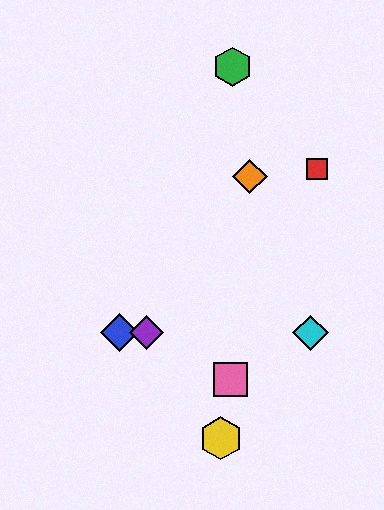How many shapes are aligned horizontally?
3 shapes (the blue diamond, the purple diamond, the cyan diamond) are aligned horizontally.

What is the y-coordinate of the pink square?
The pink square is at y≈380.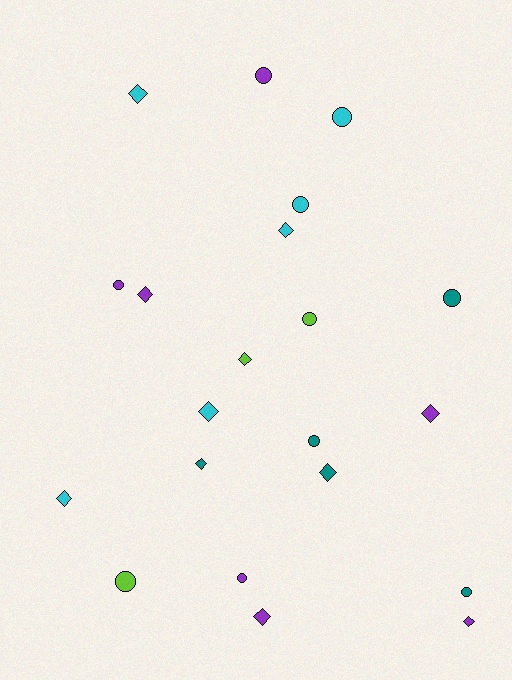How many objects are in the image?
There are 21 objects.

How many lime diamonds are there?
There is 1 lime diamond.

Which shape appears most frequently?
Diamond, with 11 objects.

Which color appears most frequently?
Purple, with 7 objects.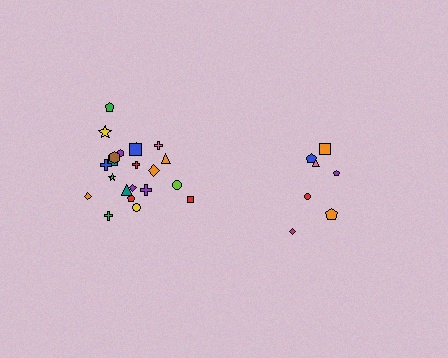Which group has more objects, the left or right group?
The left group.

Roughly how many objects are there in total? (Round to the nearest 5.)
Roughly 30 objects in total.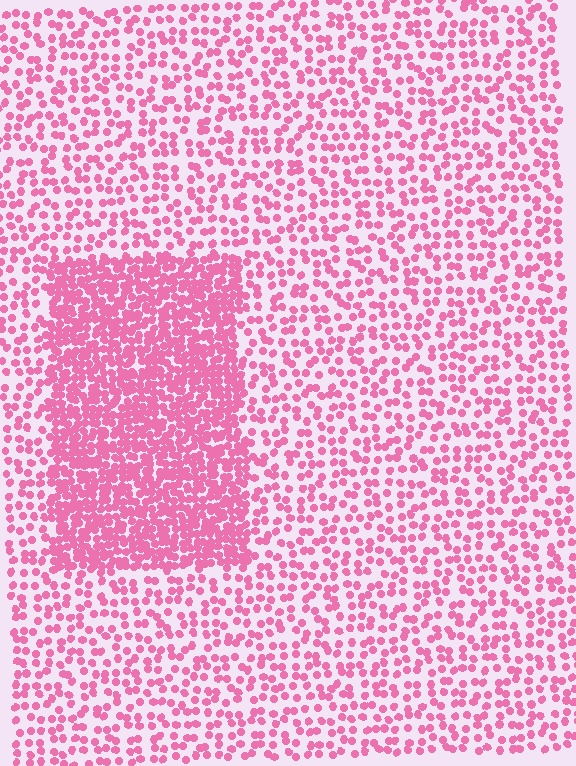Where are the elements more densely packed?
The elements are more densely packed inside the rectangle boundary.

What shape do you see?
I see a rectangle.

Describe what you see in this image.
The image contains small pink elements arranged at two different densities. A rectangle-shaped region is visible where the elements are more densely packed than the surrounding area.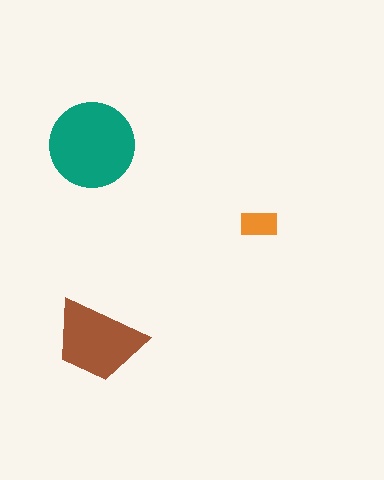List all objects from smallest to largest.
The orange rectangle, the brown trapezoid, the teal circle.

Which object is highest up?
The teal circle is topmost.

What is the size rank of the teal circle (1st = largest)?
1st.